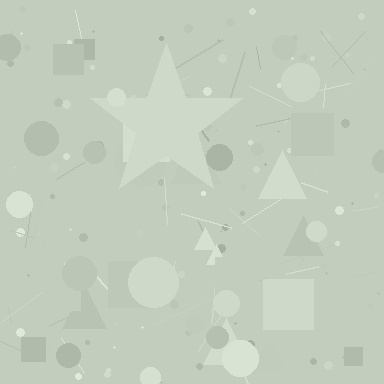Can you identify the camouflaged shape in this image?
The camouflaged shape is a star.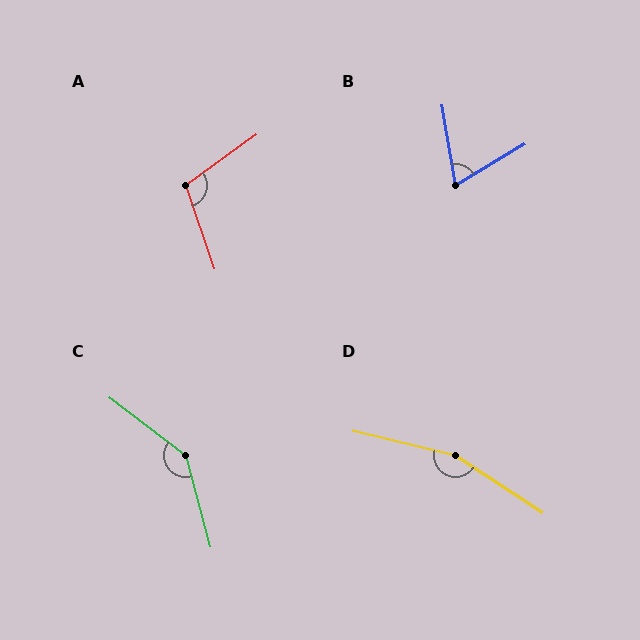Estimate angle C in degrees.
Approximately 142 degrees.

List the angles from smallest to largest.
B (69°), A (107°), C (142°), D (160°).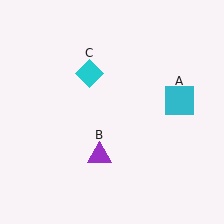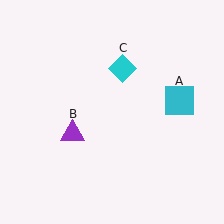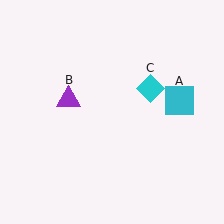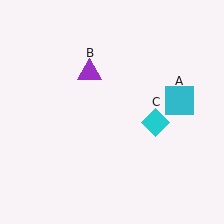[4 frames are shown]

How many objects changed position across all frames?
2 objects changed position: purple triangle (object B), cyan diamond (object C).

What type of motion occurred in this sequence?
The purple triangle (object B), cyan diamond (object C) rotated clockwise around the center of the scene.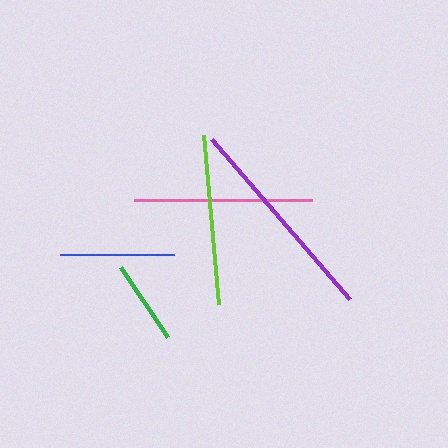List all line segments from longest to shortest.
From longest to shortest: purple, pink, lime, blue, green.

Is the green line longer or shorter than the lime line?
The lime line is longer than the green line.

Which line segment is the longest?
The purple line is the longest at approximately 212 pixels.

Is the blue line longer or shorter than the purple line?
The purple line is longer than the blue line.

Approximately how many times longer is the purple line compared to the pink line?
The purple line is approximately 1.2 times the length of the pink line.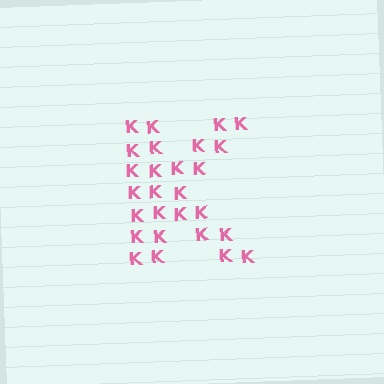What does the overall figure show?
The overall figure shows the letter K.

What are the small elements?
The small elements are letter K's.